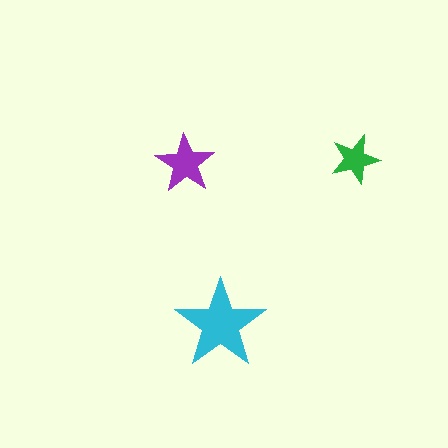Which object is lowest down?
The cyan star is bottommost.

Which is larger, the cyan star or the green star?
The cyan one.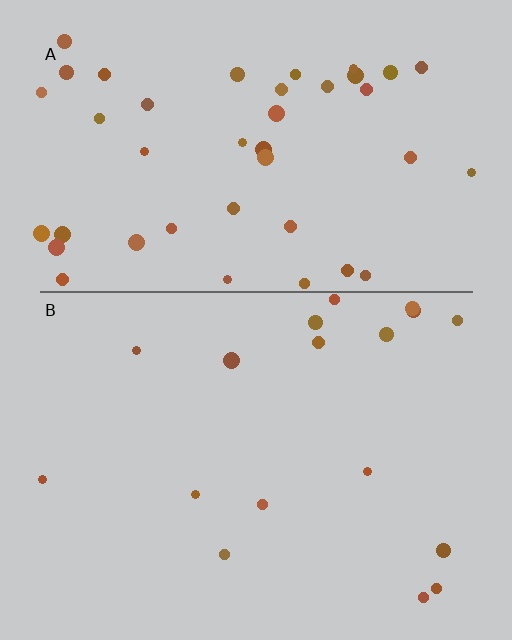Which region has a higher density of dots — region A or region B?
A (the top).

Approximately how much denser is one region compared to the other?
Approximately 2.5× — region A over region B.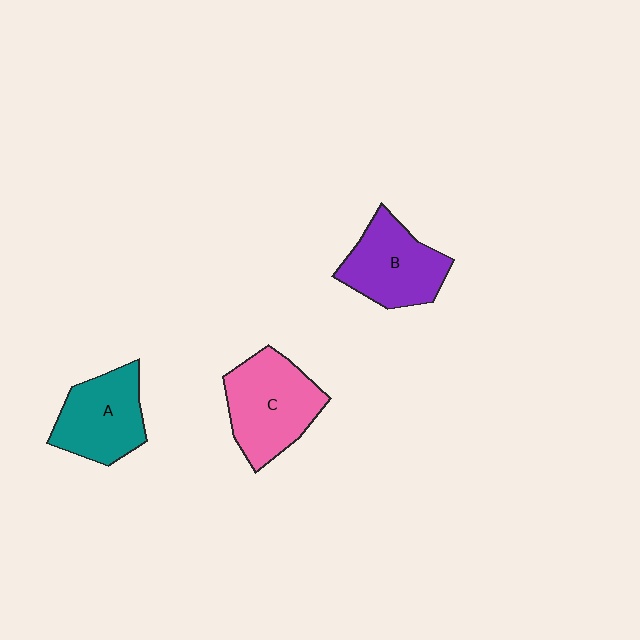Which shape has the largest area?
Shape C (pink).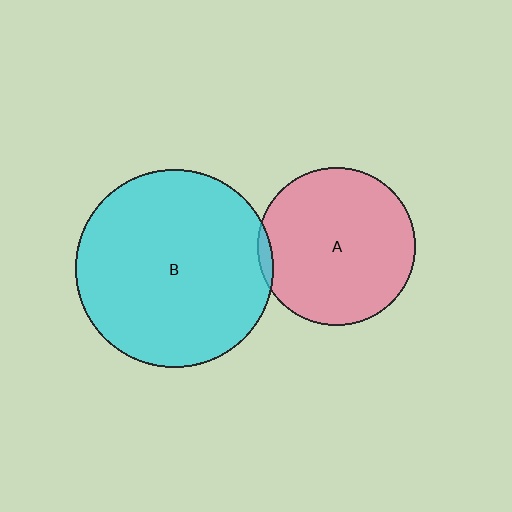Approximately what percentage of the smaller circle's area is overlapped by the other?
Approximately 5%.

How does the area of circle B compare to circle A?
Approximately 1.6 times.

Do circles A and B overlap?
Yes.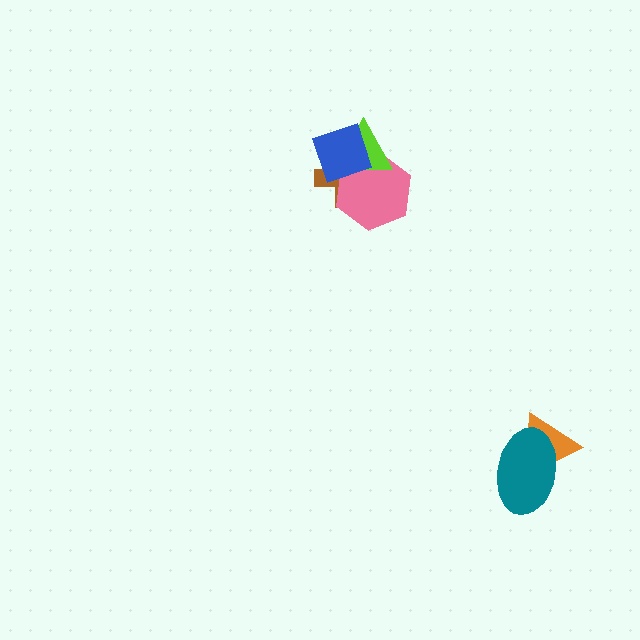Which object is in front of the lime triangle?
The blue diamond is in front of the lime triangle.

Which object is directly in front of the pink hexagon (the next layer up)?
The lime triangle is directly in front of the pink hexagon.